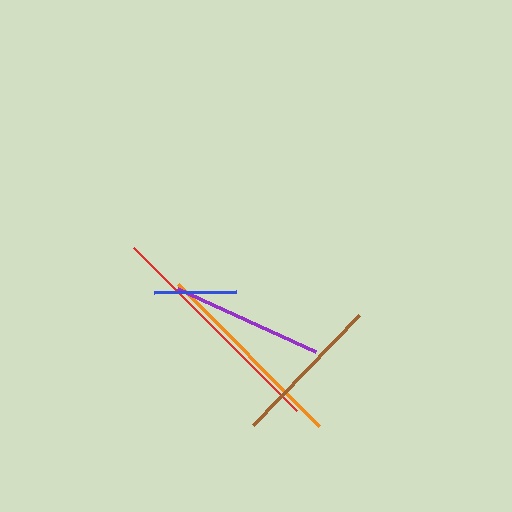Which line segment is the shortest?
The blue line is the shortest at approximately 82 pixels.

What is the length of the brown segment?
The brown segment is approximately 154 pixels long.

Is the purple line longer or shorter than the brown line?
The brown line is longer than the purple line.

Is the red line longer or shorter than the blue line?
The red line is longer than the blue line.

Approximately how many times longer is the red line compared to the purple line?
The red line is approximately 1.5 times the length of the purple line.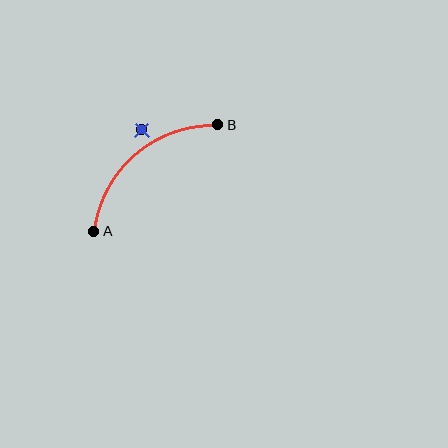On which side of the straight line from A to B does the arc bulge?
The arc bulges above and to the left of the straight line connecting A and B.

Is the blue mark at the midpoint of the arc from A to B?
No — the blue mark does not lie on the arc at all. It sits slightly outside the curve.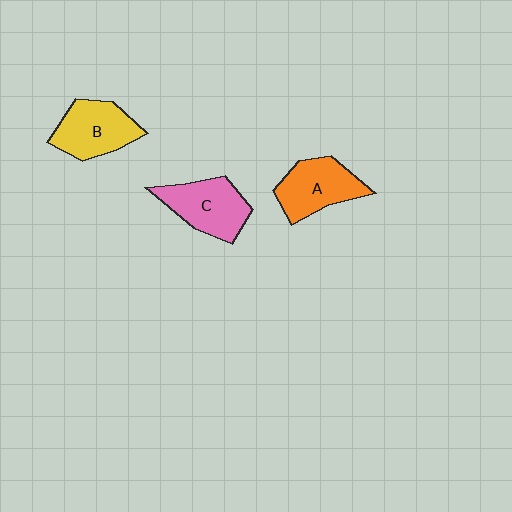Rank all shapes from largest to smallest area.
From largest to smallest: C (pink), B (yellow), A (orange).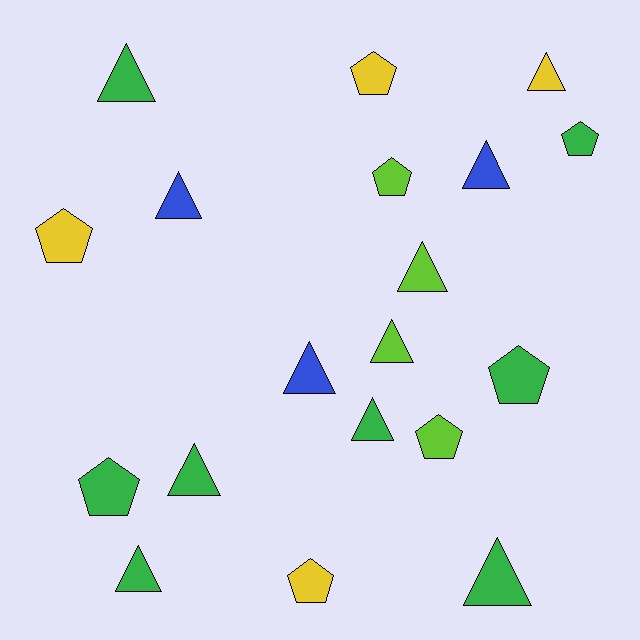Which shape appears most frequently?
Triangle, with 11 objects.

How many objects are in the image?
There are 19 objects.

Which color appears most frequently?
Green, with 8 objects.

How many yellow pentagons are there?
There are 3 yellow pentagons.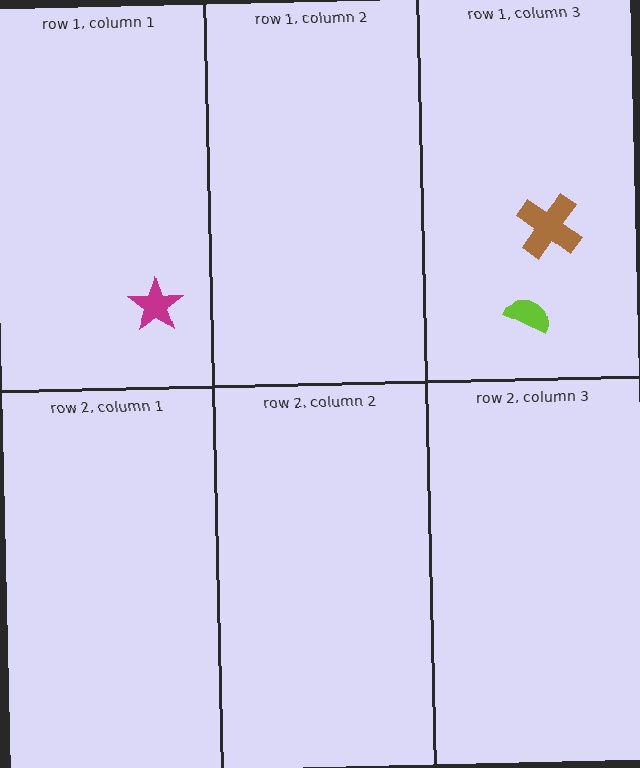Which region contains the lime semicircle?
The row 1, column 3 region.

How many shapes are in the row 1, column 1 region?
1.